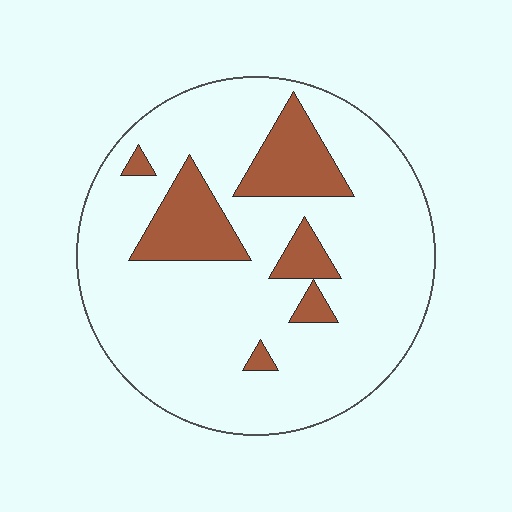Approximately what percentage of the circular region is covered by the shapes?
Approximately 20%.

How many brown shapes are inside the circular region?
6.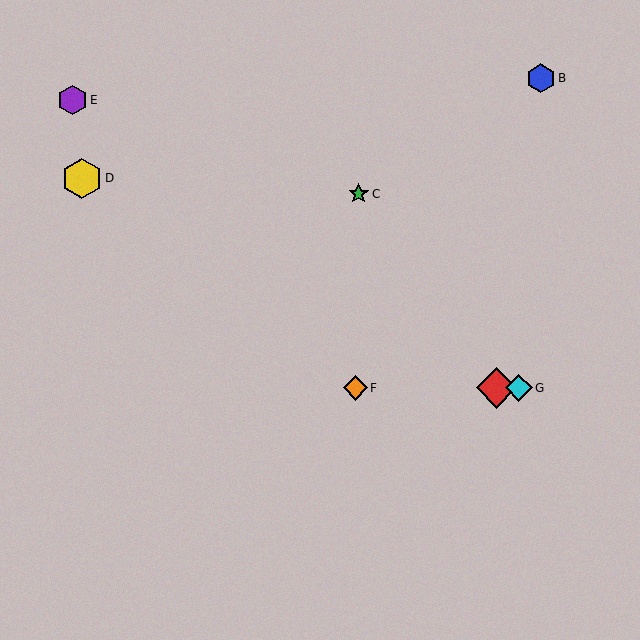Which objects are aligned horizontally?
Objects A, F, G are aligned horizontally.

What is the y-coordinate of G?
Object G is at y≈388.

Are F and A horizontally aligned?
Yes, both are at y≈388.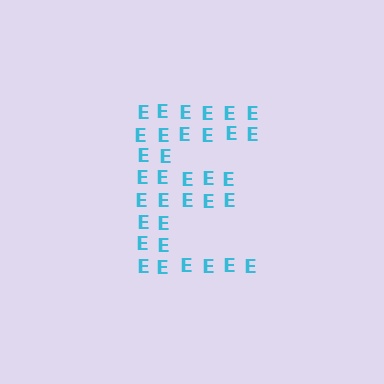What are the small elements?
The small elements are letter E's.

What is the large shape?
The large shape is the letter E.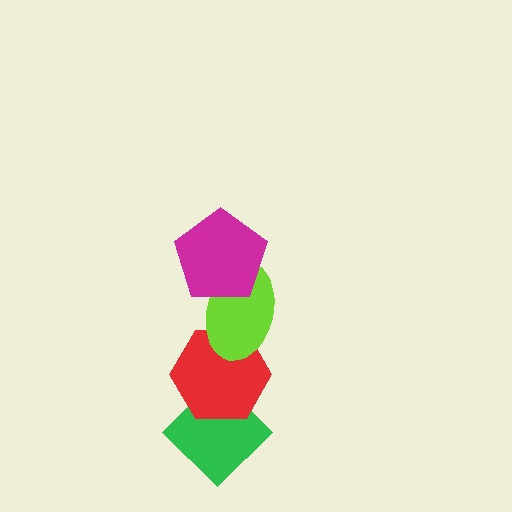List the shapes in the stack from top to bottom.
From top to bottom: the magenta pentagon, the lime ellipse, the red hexagon, the green diamond.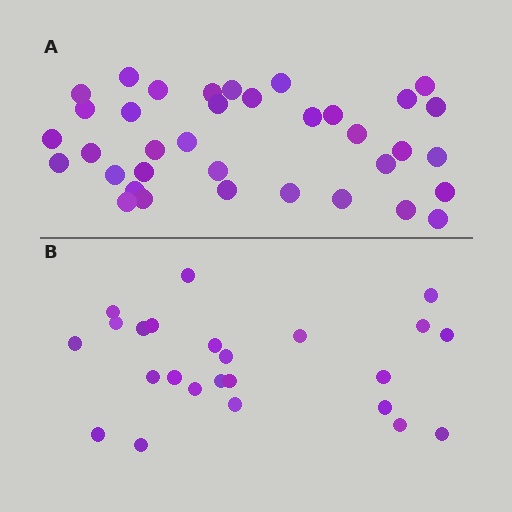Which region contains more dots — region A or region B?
Region A (the top region) has more dots.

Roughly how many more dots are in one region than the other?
Region A has roughly 12 or so more dots than region B.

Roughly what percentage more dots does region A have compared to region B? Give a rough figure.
About 50% more.